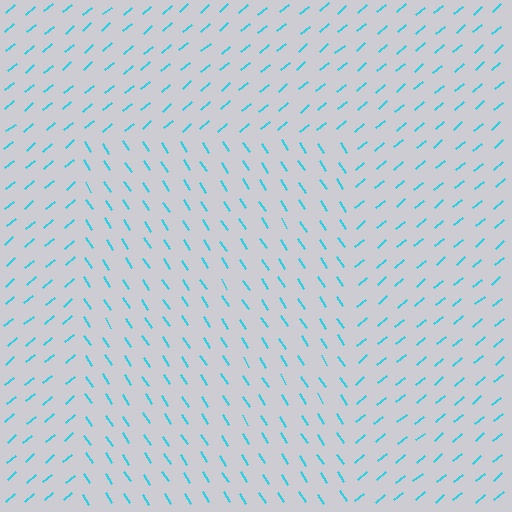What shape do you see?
I see a rectangle.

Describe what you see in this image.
The image is filled with small cyan line segments. A rectangle region in the image has lines oriented differently from the surrounding lines, creating a visible texture boundary.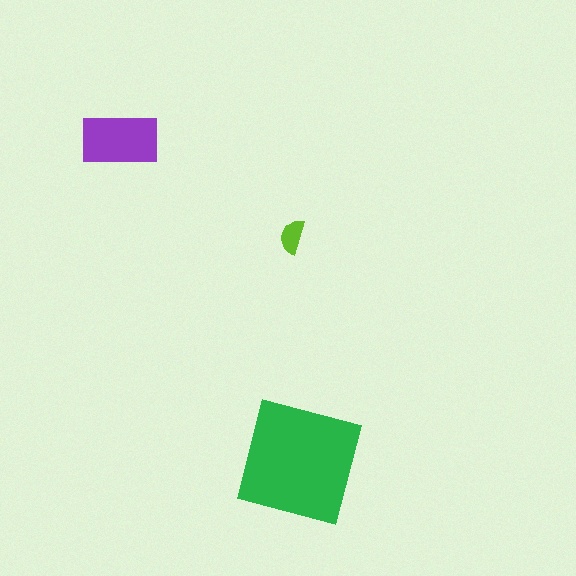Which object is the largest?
The green square.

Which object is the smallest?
The lime semicircle.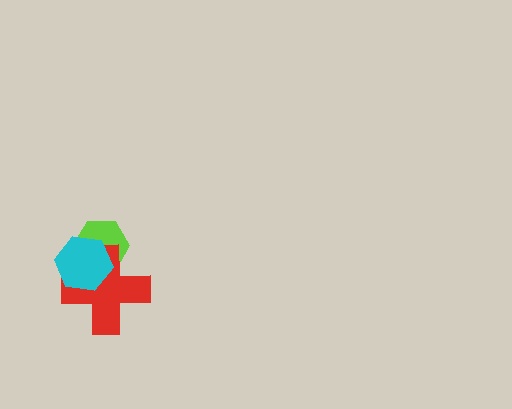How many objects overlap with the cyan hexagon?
2 objects overlap with the cyan hexagon.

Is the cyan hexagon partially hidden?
No, no other shape covers it.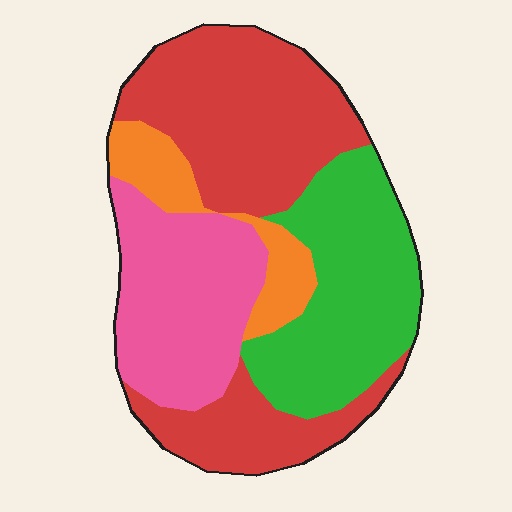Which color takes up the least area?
Orange, at roughly 10%.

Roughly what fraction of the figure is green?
Green covers 26% of the figure.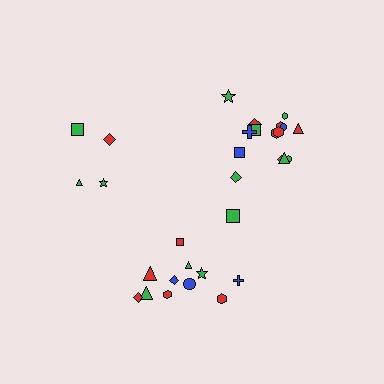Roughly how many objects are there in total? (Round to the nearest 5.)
Roughly 30 objects in total.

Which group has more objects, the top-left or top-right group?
The top-right group.